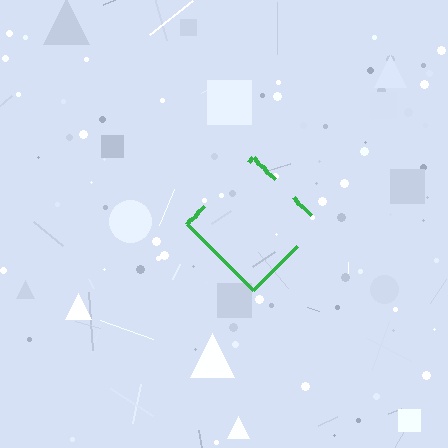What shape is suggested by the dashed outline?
The dashed outline suggests a diamond.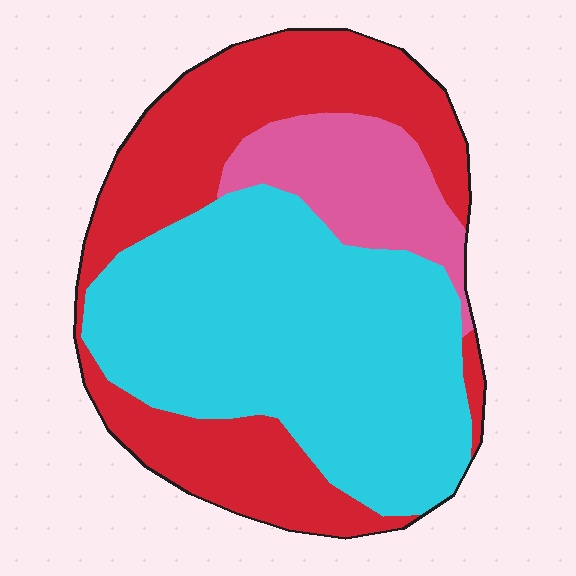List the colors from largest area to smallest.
From largest to smallest: cyan, red, pink.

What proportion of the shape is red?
Red takes up about three eighths (3/8) of the shape.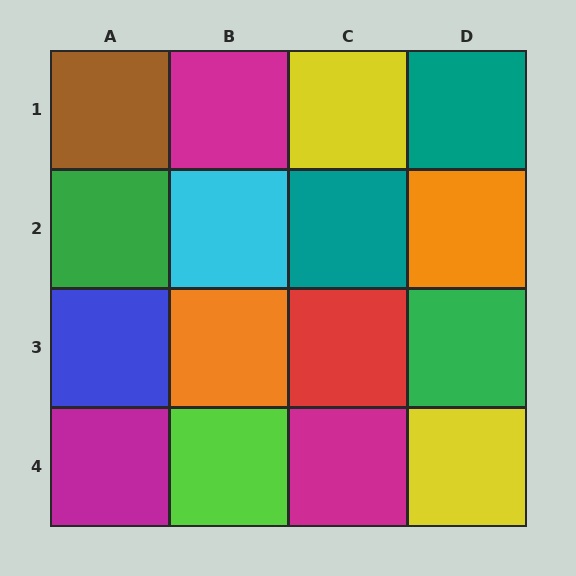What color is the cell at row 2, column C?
Teal.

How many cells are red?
1 cell is red.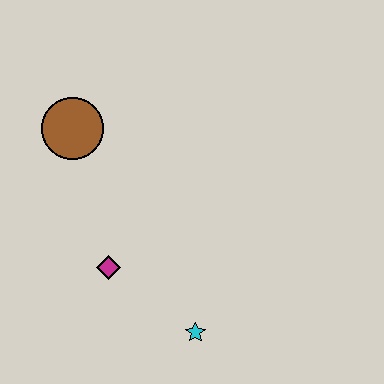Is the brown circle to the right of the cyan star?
No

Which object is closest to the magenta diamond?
The cyan star is closest to the magenta diamond.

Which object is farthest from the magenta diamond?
The brown circle is farthest from the magenta diamond.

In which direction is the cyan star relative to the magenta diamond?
The cyan star is to the right of the magenta diamond.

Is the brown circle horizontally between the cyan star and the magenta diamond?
No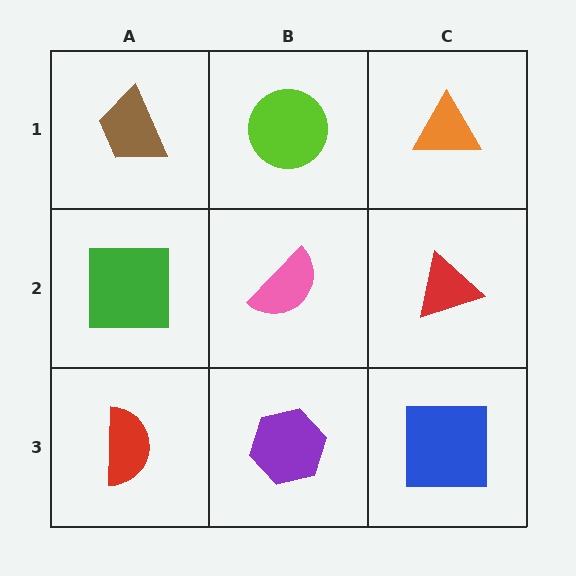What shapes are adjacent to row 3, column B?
A pink semicircle (row 2, column B), a red semicircle (row 3, column A), a blue square (row 3, column C).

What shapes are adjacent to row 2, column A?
A brown trapezoid (row 1, column A), a red semicircle (row 3, column A), a pink semicircle (row 2, column B).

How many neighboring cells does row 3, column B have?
3.